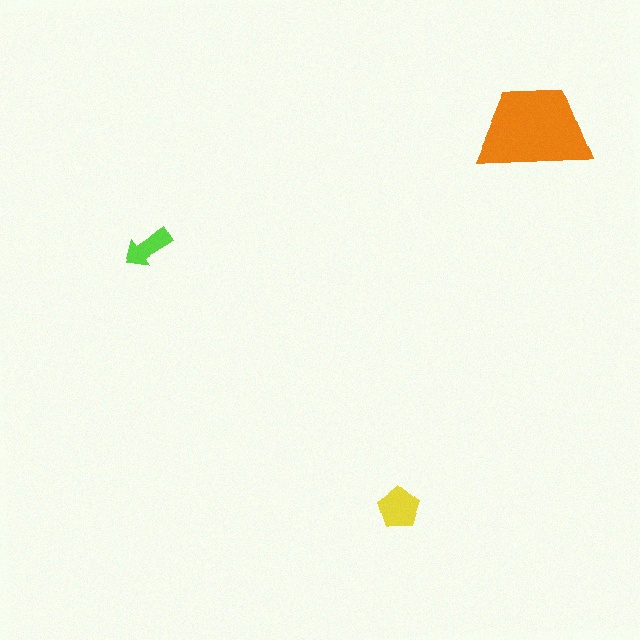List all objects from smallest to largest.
The lime arrow, the yellow pentagon, the orange trapezoid.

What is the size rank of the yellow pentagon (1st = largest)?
2nd.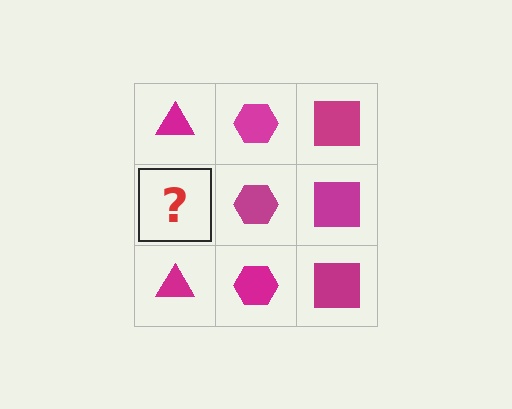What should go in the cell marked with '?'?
The missing cell should contain a magenta triangle.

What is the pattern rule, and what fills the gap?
The rule is that each column has a consistent shape. The gap should be filled with a magenta triangle.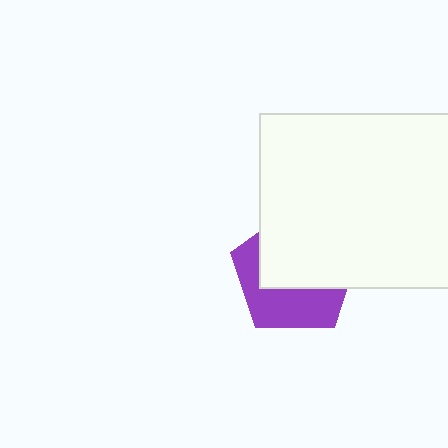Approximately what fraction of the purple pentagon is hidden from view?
Roughly 57% of the purple pentagon is hidden behind the white rectangle.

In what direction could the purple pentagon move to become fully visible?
The purple pentagon could move down. That would shift it out from behind the white rectangle entirely.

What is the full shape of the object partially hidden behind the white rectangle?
The partially hidden object is a purple pentagon.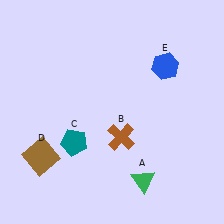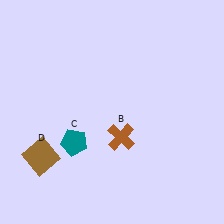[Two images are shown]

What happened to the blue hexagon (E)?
The blue hexagon (E) was removed in Image 2. It was in the top-right area of Image 1.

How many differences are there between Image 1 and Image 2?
There are 2 differences between the two images.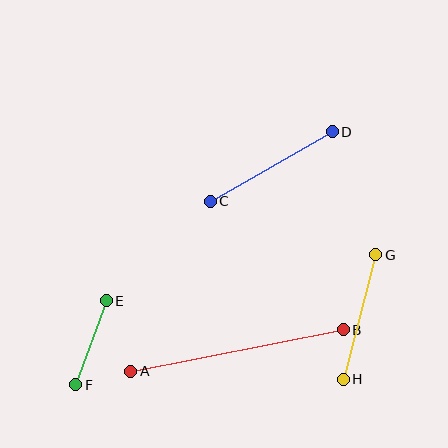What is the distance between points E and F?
The distance is approximately 89 pixels.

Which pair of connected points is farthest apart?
Points A and B are farthest apart.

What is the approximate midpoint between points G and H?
The midpoint is at approximately (359, 317) pixels.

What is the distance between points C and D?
The distance is approximately 140 pixels.